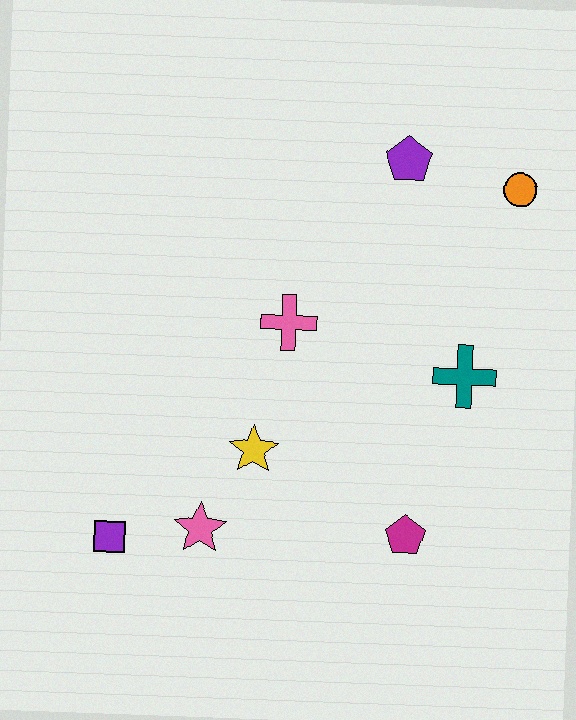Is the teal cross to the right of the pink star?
Yes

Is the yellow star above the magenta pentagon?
Yes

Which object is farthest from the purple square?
The orange circle is farthest from the purple square.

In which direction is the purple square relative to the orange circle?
The purple square is to the left of the orange circle.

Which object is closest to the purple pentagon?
The orange circle is closest to the purple pentagon.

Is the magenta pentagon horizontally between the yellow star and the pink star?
No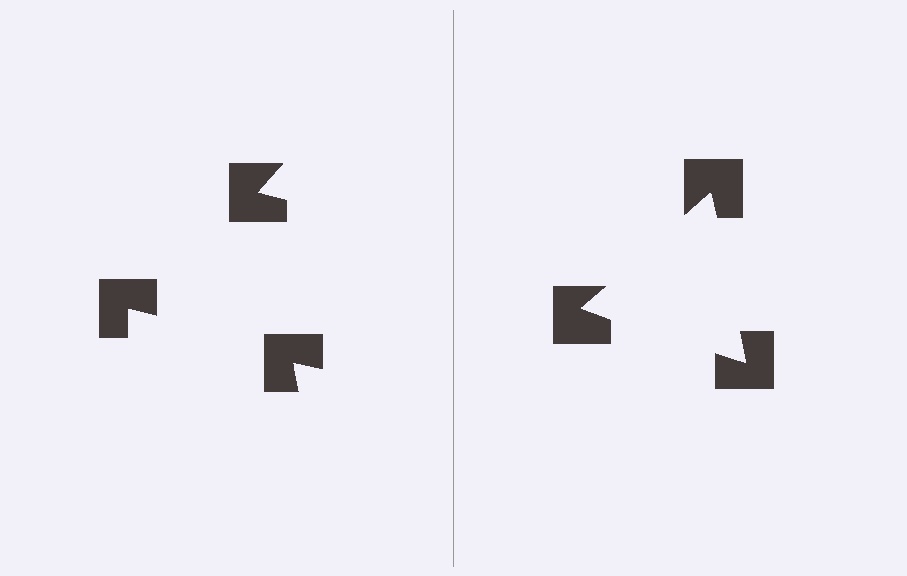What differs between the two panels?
The notched squares are positioned identically on both sides; only the wedge orientations differ. On the right they align to a triangle; on the left they are misaligned.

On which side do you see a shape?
An illusory triangle appears on the right side. On the left side the wedge cuts are rotated, so no coherent shape forms.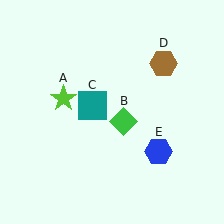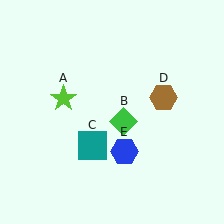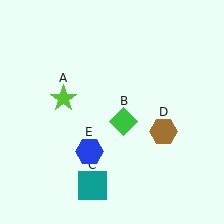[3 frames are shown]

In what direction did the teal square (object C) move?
The teal square (object C) moved down.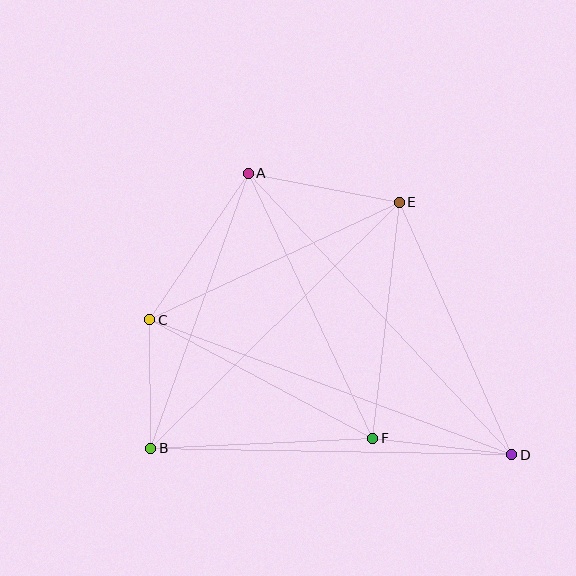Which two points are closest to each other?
Points B and C are closest to each other.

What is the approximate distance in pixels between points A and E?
The distance between A and E is approximately 154 pixels.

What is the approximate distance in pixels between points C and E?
The distance between C and E is approximately 276 pixels.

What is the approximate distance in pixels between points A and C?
The distance between A and C is approximately 177 pixels.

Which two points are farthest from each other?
Points C and D are farthest from each other.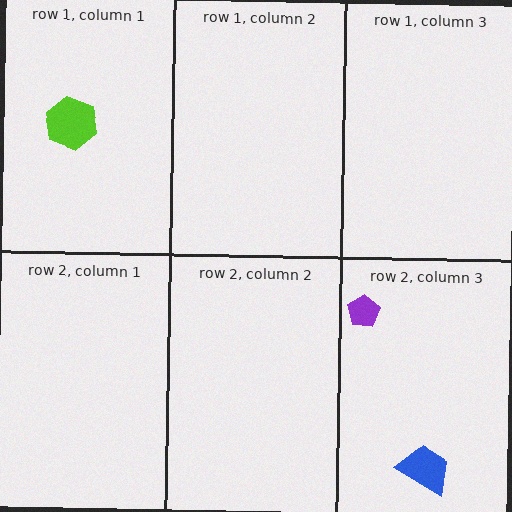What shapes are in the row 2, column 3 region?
The blue trapezoid, the purple pentagon.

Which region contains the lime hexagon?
The row 1, column 1 region.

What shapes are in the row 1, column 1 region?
The lime hexagon.